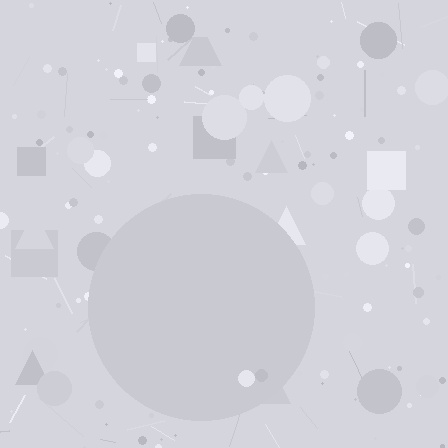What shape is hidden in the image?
A circle is hidden in the image.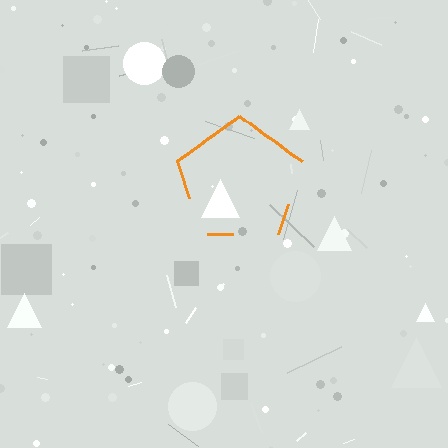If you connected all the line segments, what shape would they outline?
They would outline a pentagon.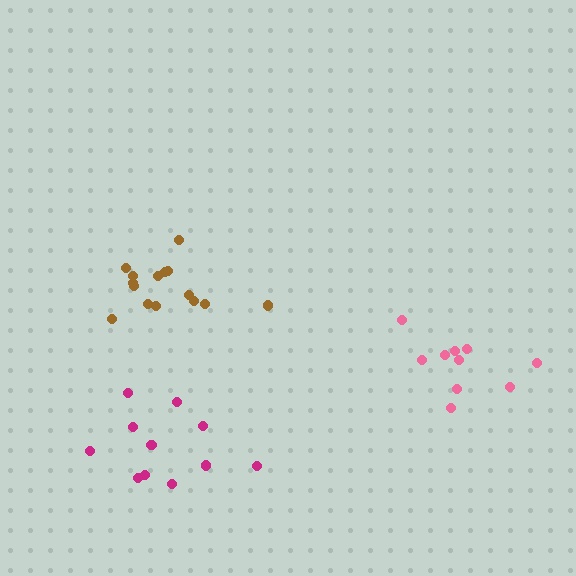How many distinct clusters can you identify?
There are 3 distinct clusters.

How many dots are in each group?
Group 1: 10 dots, Group 2: 15 dots, Group 3: 11 dots (36 total).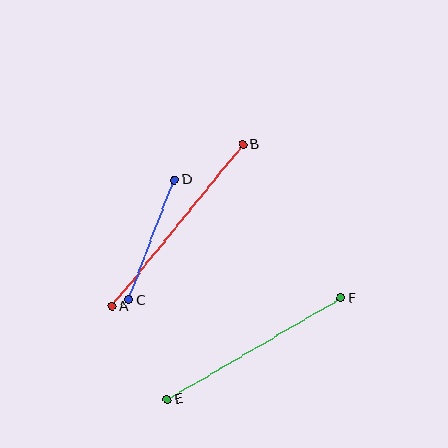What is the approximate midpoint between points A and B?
The midpoint is at approximately (177, 226) pixels.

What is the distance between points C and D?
The distance is approximately 128 pixels.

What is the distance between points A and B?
The distance is approximately 208 pixels.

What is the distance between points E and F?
The distance is approximately 201 pixels.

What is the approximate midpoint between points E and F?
The midpoint is at approximately (254, 349) pixels.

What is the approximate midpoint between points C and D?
The midpoint is at approximately (152, 240) pixels.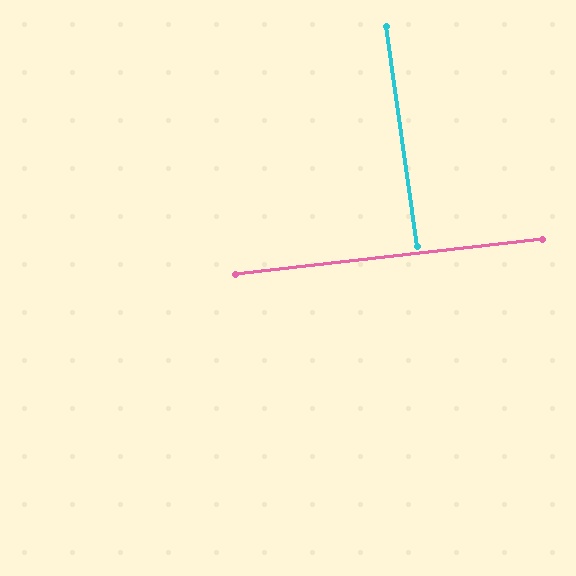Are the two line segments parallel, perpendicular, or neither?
Perpendicular — they meet at approximately 89°.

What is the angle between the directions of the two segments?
Approximately 89 degrees.